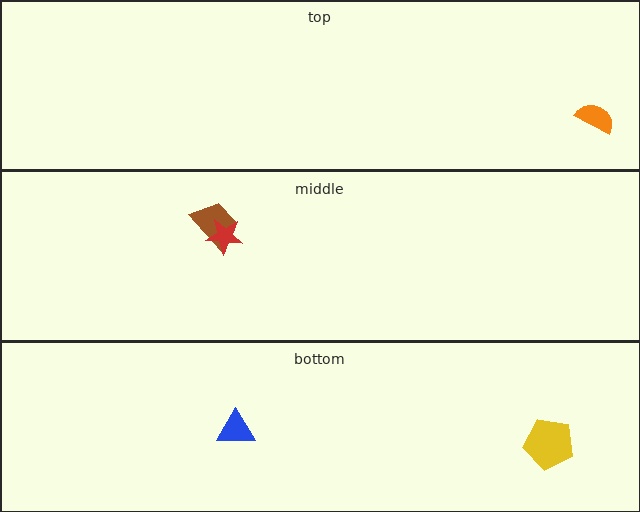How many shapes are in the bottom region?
2.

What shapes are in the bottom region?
The yellow pentagon, the blue triangle.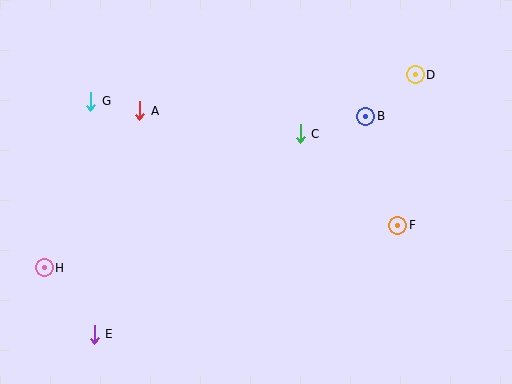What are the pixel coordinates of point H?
Point H is at (44, 268).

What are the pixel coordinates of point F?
Point F is at (398, 225).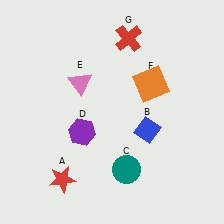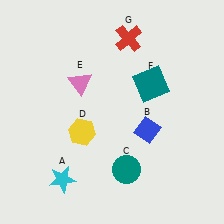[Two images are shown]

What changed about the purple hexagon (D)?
In Image 1, D is purple. In Image 2, it changed to yellow.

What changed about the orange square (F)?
In Image 1, F is orange. In Image 2, it changed to teal.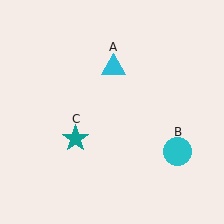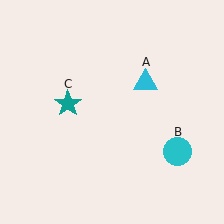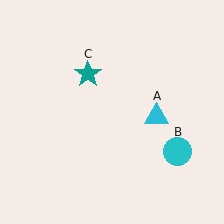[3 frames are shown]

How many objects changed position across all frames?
2 objects changed position: cyan triangle (object A), teal star (object C).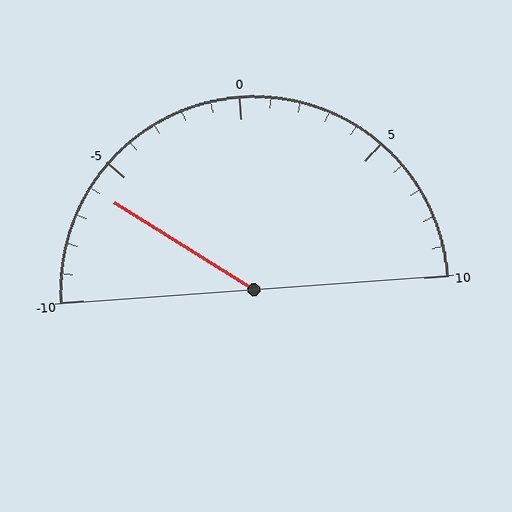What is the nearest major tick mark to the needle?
The nearest major tick mark is -5.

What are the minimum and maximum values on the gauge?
The gauge ranges from -10 to 10.